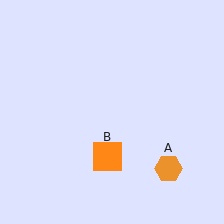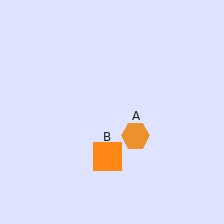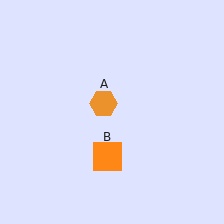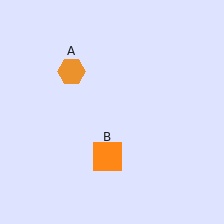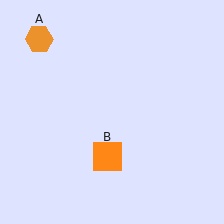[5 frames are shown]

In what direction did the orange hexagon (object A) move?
The orange hexagon (object A) moved up and to the left.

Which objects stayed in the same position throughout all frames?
Orange square (object B) remained stationary.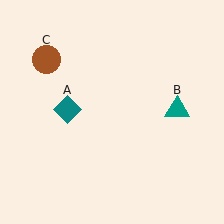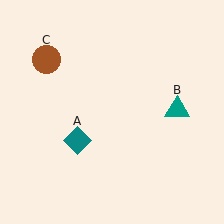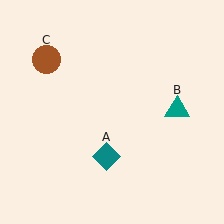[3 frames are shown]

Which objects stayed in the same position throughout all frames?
Teal triangle (object B) and brown circle (object C) remained stationary.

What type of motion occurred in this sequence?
The teal diamond (object A) rotated counterclockwise around the center of the scene.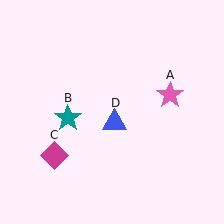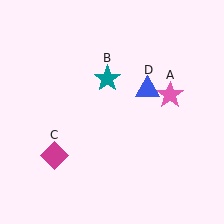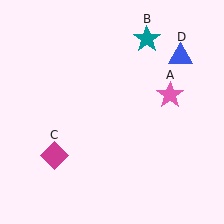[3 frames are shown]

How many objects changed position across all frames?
2 objects changed position: teal star (object B), blue triangle (object D).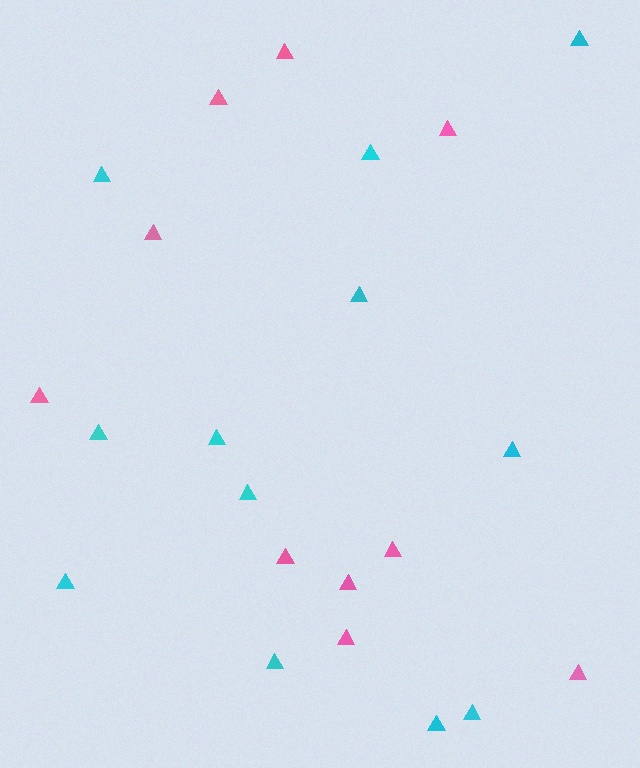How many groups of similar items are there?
There are 2 groups: one group of cyan triangles (12) and one group of pink triangles (10).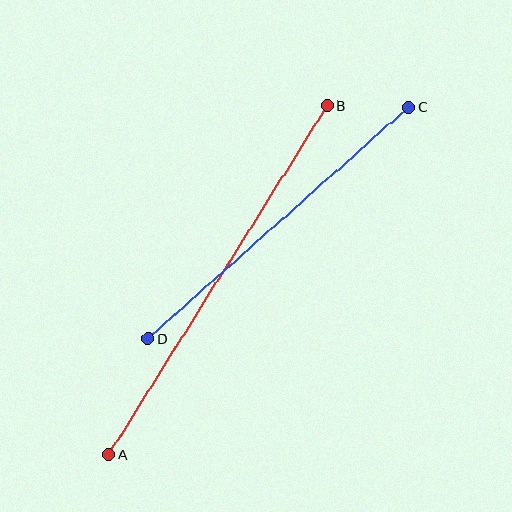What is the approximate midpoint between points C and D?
The midpoint is at approximately (278, 223) pixels.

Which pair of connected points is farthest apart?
Points A and B are farthest apart.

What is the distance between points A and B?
The distance is approximately 411 pixels.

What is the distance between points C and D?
The distance is approximately 349 pixels.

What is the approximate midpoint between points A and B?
The midpoint is at approximately (218, 280) pixels.